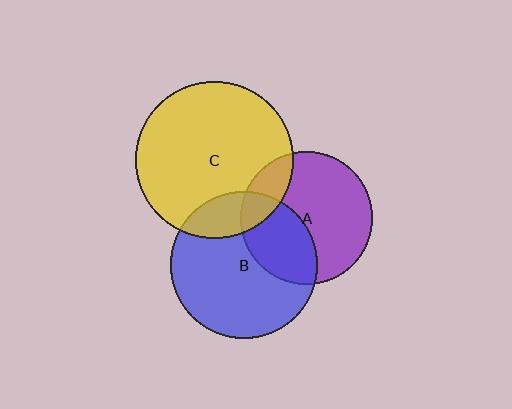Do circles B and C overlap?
Yes.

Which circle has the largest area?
Circle C (yellow).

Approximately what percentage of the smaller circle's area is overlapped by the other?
Approximately 20%.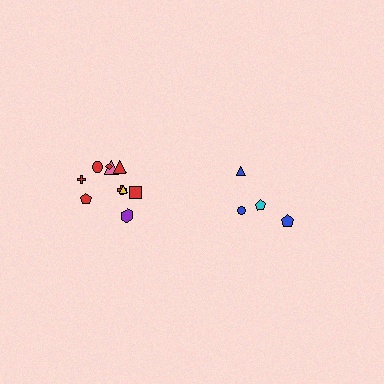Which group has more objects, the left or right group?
The left group.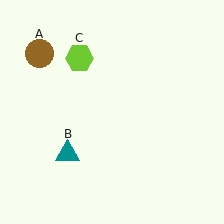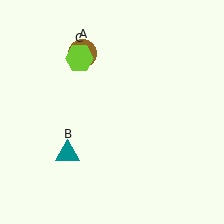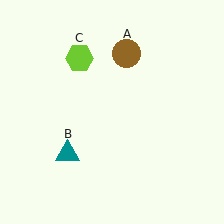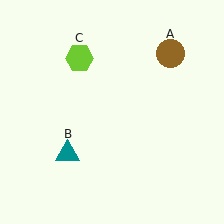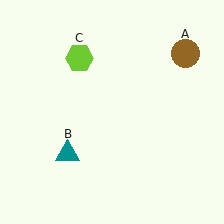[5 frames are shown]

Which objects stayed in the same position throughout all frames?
Teal triangle (object B) and lime hexagon (object C) remained stationary.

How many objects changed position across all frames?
1 object changed position: brown circle (object A).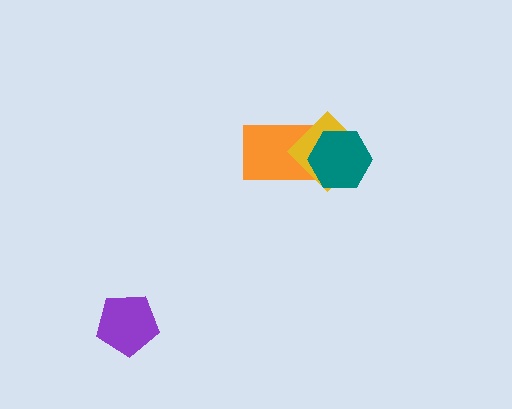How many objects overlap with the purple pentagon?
0 objects overlap with the purple pentagon.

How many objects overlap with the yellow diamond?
2 objects overlap with the yellow diamond.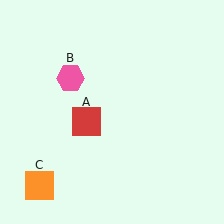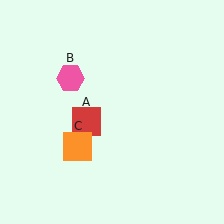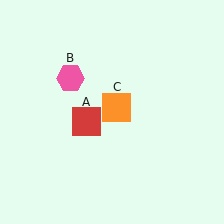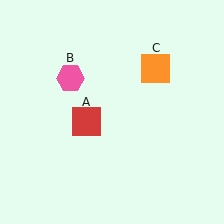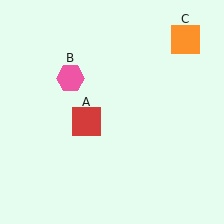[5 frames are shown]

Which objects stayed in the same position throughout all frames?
Red square (object A) and pink hexagon (object B) remained stationary.